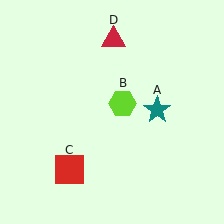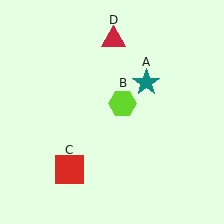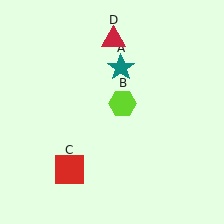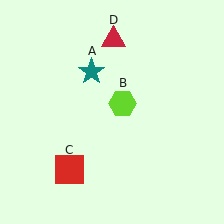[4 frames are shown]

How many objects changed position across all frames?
1 object changed position: teal star (object A).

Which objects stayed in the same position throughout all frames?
Lime hexagon (object B) and red square (object C) and red triangle (object D) remained stationary.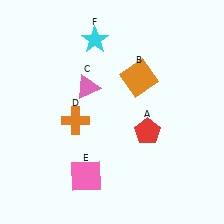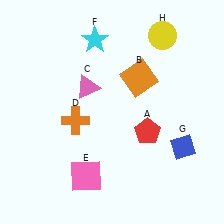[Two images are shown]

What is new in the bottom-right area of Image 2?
A blue diamond (G) was added in the bottom-right area of Image 2.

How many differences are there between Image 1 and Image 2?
There are 2 differences between the two images.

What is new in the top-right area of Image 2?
A yellow circle (H) was added in the top-right area of Image 2.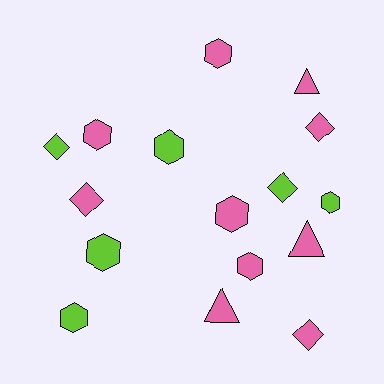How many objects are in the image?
There are 16 objects.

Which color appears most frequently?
Pink, with 10 objects.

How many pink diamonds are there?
There are 3 pink diamonds.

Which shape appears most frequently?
Hexagon, with 8 objects.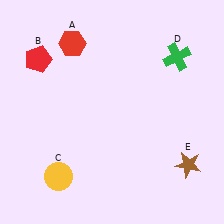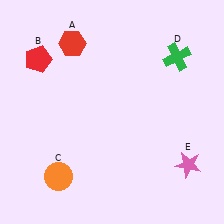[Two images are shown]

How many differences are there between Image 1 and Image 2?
There are 2 differences between the two images.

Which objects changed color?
C changed from yellow to orange. E changed from brown to pink.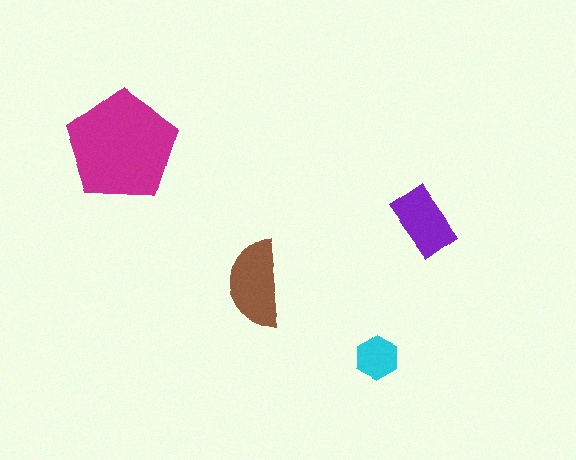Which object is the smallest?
The cyan hexagon.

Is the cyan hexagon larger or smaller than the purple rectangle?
Smaller.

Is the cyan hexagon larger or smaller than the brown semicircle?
Smaller.